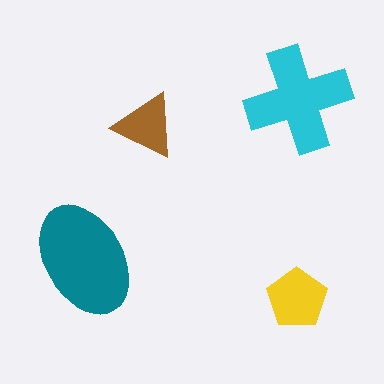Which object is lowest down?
The yellow pentagon is bottommost.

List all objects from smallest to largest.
The brown triangle, the yellow pentagon, the cyan cross, the teal ellipse.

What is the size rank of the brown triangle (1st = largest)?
4th.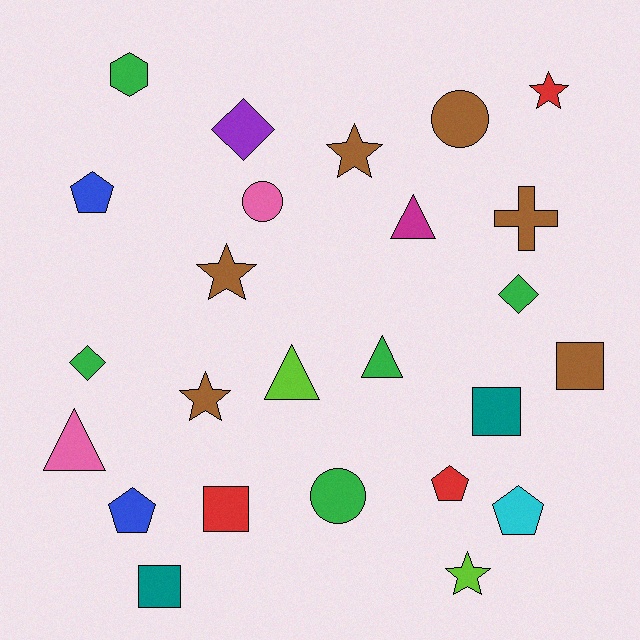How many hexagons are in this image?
There is 1 hexagon.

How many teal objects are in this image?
There are 2 teal objects.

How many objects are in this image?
There are 25 objects.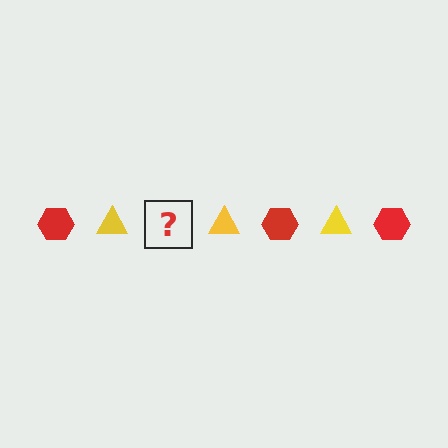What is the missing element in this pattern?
The missing element is a red hexagon.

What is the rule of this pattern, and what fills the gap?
The rule is that the pattern alternates between red hexagon and yellow triangle. The gap should be filled with a red hexagon.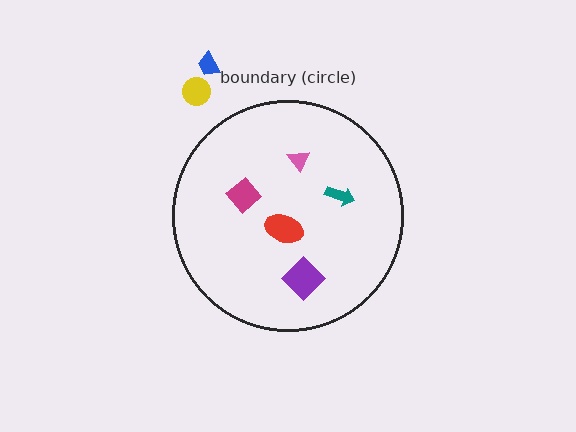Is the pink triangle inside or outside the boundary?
Inside.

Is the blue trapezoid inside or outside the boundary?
Outside.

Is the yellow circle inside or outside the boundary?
Outside.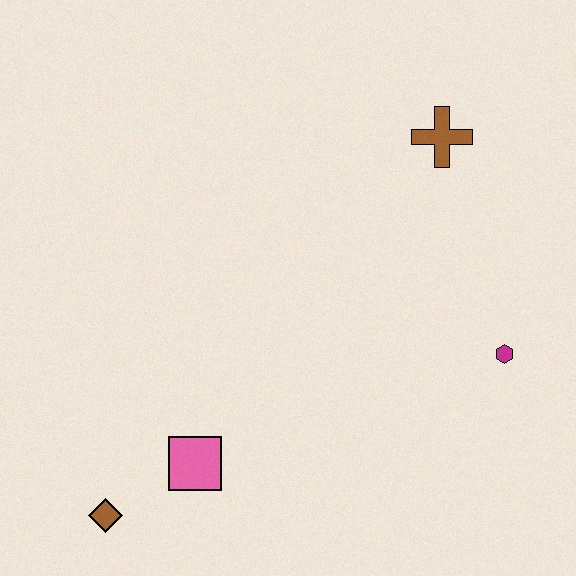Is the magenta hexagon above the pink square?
Yes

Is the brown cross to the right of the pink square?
Yes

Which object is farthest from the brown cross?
The brown diamond is farthest from the brown cross.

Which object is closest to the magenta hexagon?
The brown cross is closest to the magenta hexagon.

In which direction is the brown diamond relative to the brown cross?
The brown diamond is below the brown cross.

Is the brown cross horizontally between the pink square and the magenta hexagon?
Yes